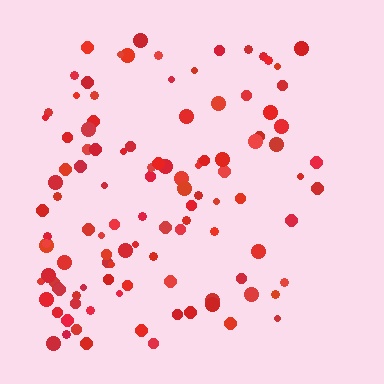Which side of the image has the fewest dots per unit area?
The right.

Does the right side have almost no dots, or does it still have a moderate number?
Still a moderate number, just noticeably fewer than the left.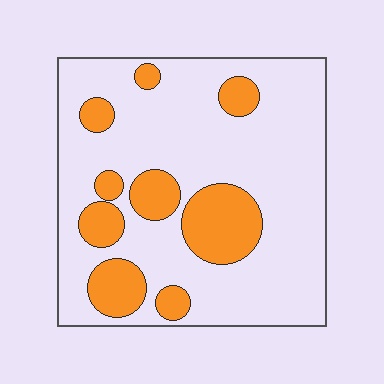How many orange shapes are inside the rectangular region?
9.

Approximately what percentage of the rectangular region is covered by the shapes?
Approximately 25%.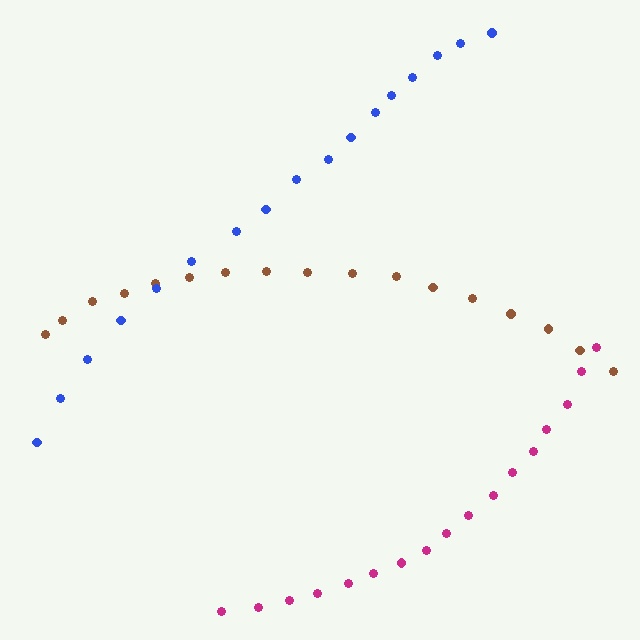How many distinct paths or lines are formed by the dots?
There are 3 distinct paths.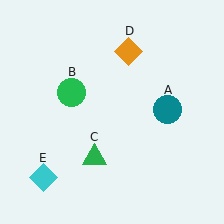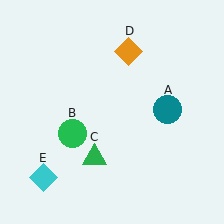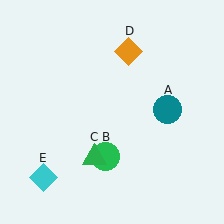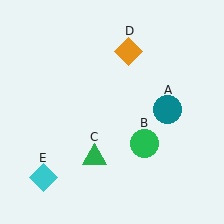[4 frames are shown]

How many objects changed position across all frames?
1 object changed position: green circle (object B).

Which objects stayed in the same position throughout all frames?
Teal circle (object A) and green triangle (object C) and orange diamond (object D) and cyan diamond (object E) remained stationary.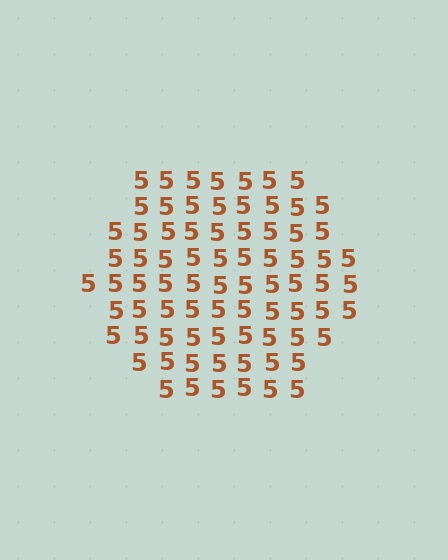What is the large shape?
The large shape is a hexagon.